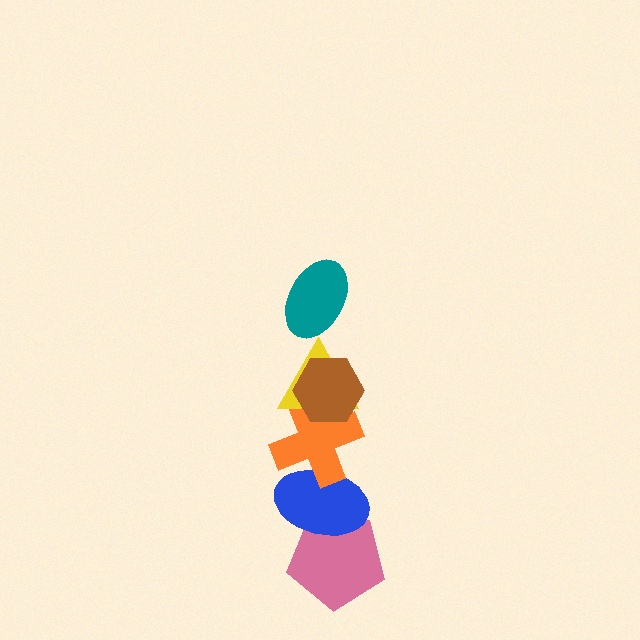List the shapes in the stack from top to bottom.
From top to bottom: the teal ellipse, the brown hexagon, the yellow triangle, the orange cross, the blue ellipse, the pink pentagon.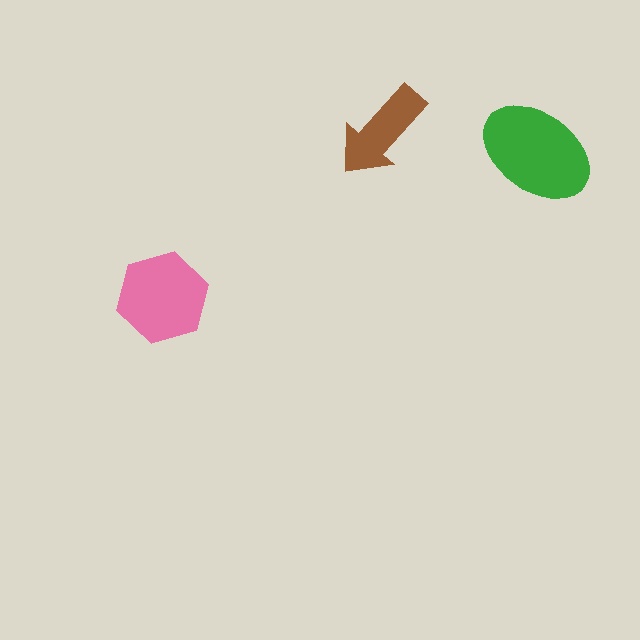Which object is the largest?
The green ellipse.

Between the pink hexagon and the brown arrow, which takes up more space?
The pink hexagon.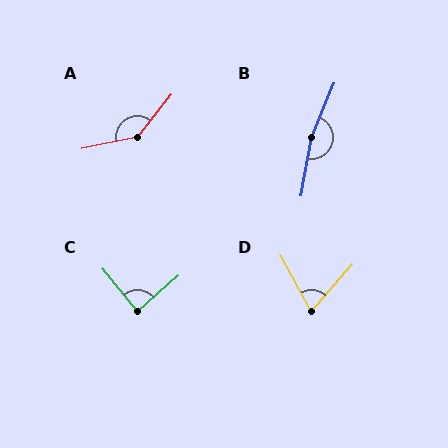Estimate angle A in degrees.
Approximately 140 degrees.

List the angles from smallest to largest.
D (69°), C (88°), A (140°), B (168°).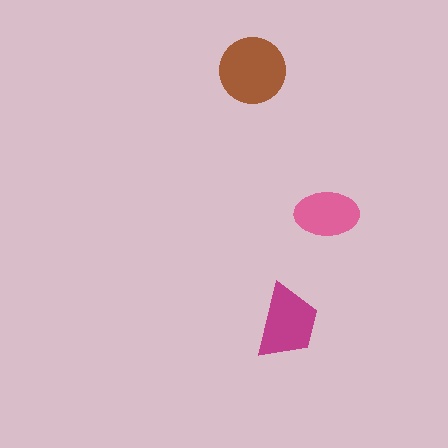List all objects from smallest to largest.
The pink ellipse, the magenta trapezoid, the brown circle.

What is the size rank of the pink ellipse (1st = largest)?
3rd.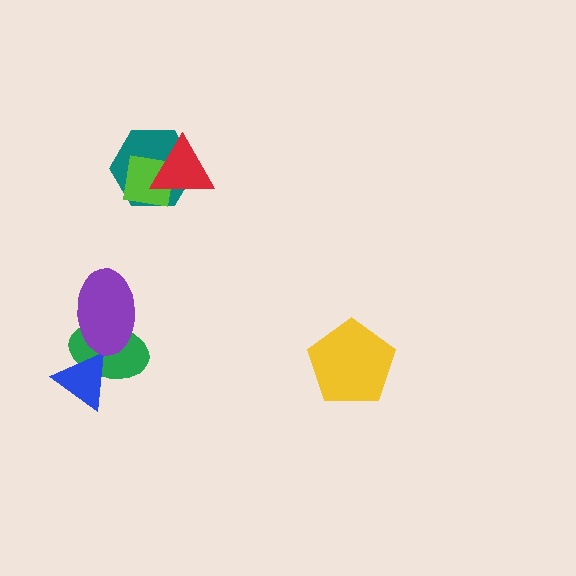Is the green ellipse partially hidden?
Yes, it is partially covered by another shape.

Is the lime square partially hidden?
Yes, it is partially covered by another shape.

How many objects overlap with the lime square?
2 objects overlap with the lime square.